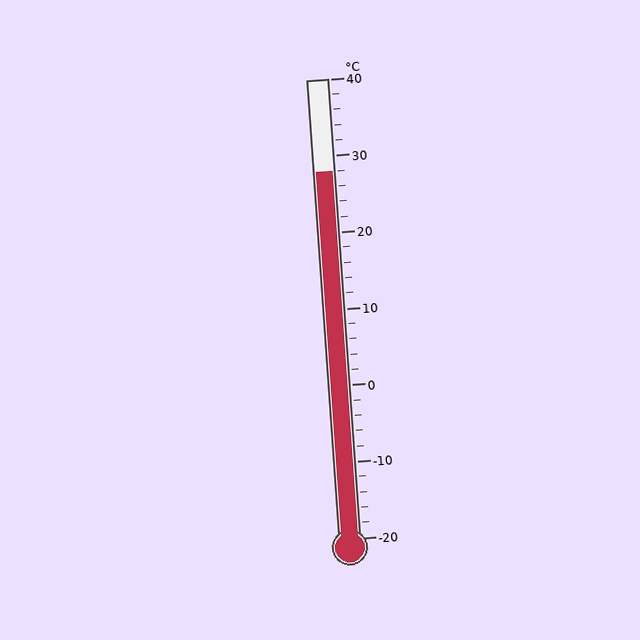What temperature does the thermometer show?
The thermometer shows approximately 28°C.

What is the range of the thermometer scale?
The thermometer scale ranges from -20°C to 40°C.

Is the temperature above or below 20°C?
The temperature is above 20°C.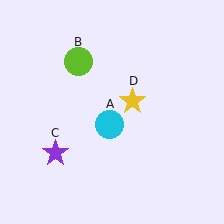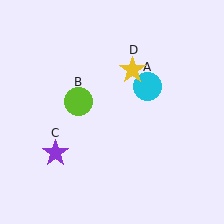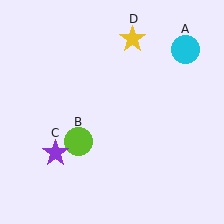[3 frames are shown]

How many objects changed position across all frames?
3 objects changed position: cyan circle (object A), lime circle (object B), yellow star (object D).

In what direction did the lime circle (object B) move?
The lime circle (object B) moved down.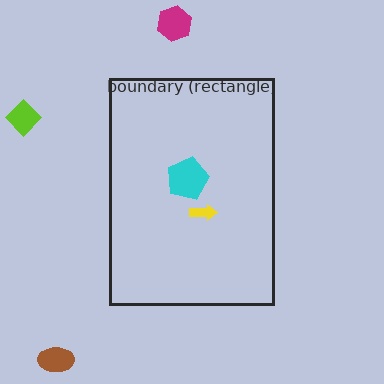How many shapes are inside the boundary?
2 inside, 3 outside.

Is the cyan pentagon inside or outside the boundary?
Inside.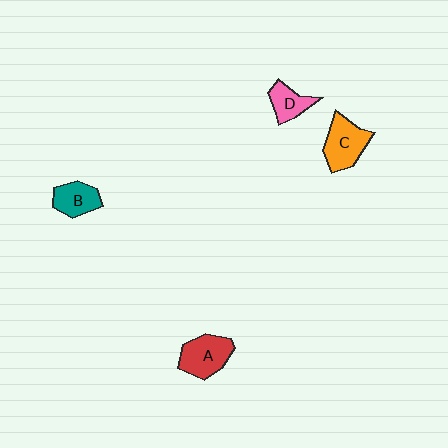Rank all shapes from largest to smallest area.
From largest to smallest: C (orange), A (red), B (teal), D (pink).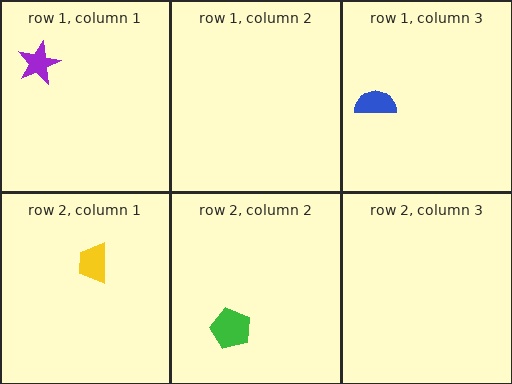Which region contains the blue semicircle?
The row 1, column 3 region.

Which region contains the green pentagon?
The row 2, column 2 region.